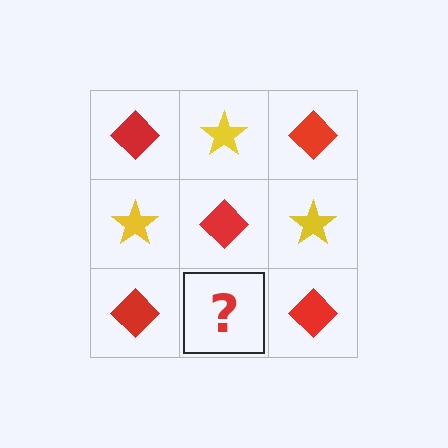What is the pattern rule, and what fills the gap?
The rule is that it alternates red diamond and yellow star in a checkerboard pattern. The gap should be filled with a yellow star.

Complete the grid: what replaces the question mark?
The question mark should be replaced with a yellow star.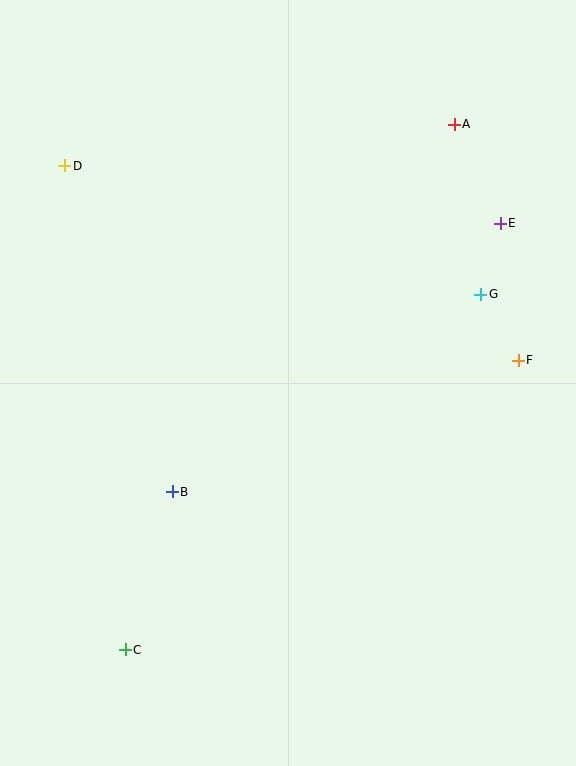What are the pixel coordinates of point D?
Point D is at (65, 166).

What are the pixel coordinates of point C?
Point C is at (125, 650).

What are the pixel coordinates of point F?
Point F is at (518, 360).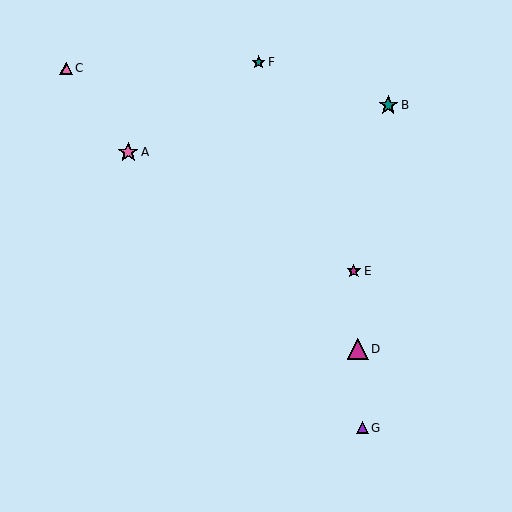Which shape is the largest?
The magenta triangle (labeled D) is the largest.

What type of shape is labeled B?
Shape B is a teal star.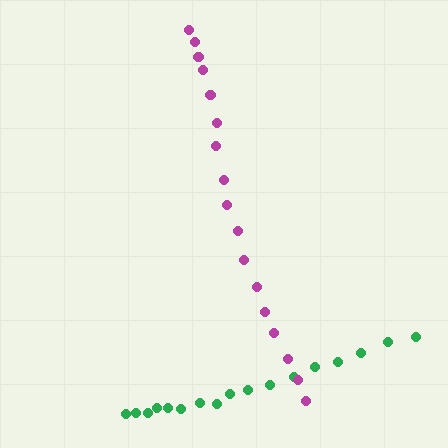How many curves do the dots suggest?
There are 2 distinct paths.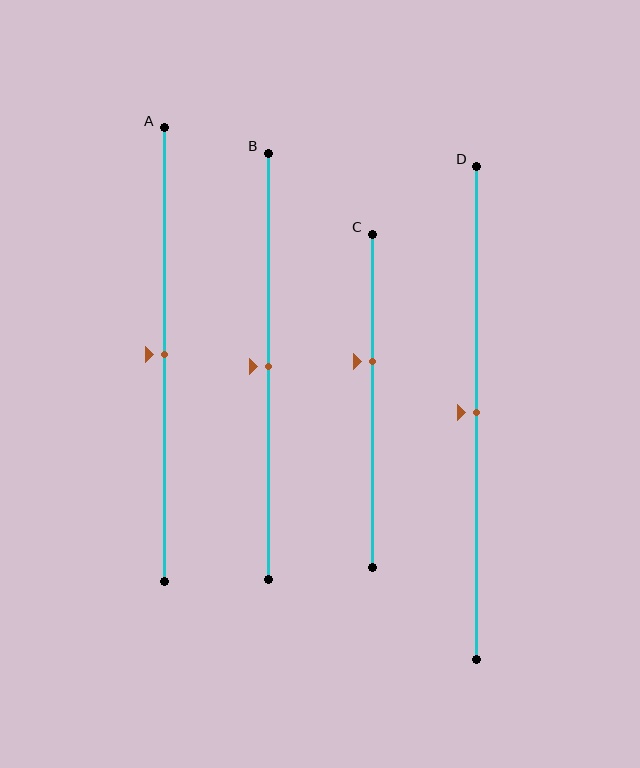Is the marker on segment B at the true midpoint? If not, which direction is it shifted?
Yes, the marker on segment B is at the true midpoint.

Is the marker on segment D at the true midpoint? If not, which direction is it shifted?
Yes, the marker on segment D is at the true midpoint.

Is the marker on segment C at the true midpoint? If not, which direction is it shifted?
No, the marker on segment C is shifted upward by about 12% of the segment length.